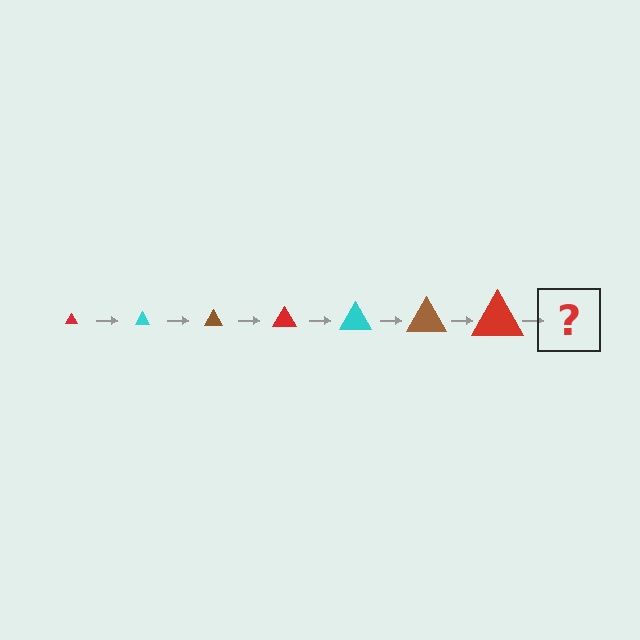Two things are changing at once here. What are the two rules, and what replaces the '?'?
The two rules are that the triangle grows larger each step and the color cycles through red, cyan, and brown. The '?' should be a cyan triangle, larger than the previous one.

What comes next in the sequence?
The next element should be a cyan triangle, larger than the previous one.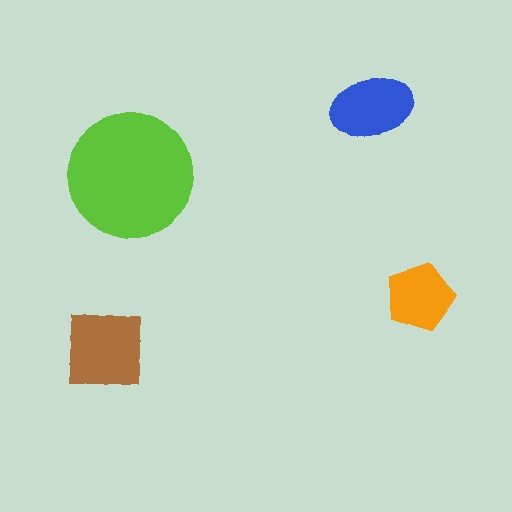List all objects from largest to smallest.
The lime circle, the brown square, the blue ellipse, the orange pentagon.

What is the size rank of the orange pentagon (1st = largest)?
4th.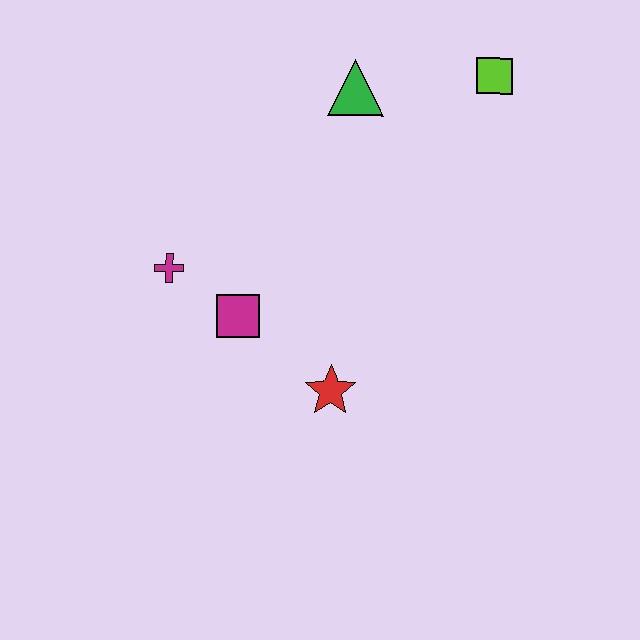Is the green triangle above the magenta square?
Yes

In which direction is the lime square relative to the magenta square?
The lime square is to the right of the magenta square.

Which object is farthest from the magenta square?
The lime square is farthest from the magenta square.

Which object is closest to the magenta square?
The magenta cross is closest to the magenta square.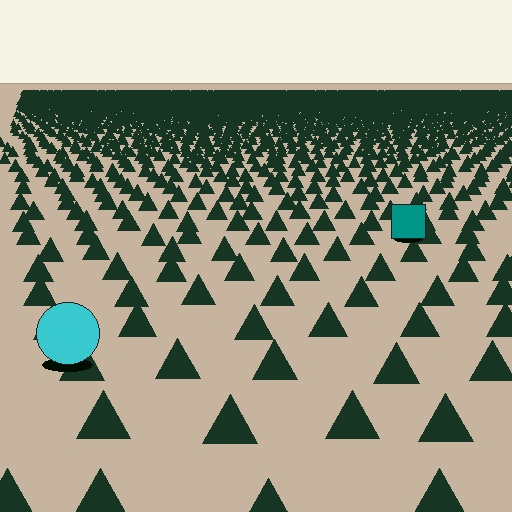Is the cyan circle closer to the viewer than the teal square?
Yes. The cyan circle is closer — you can tell from the texture gradient: the ground texture is coarser near it.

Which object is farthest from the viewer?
The teal square is farthest from the viewer. It appears smaller and the ground texture around it is denser.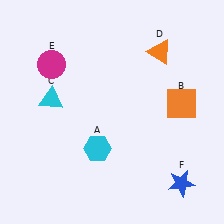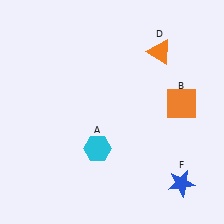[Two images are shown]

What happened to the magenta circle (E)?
The magenta circle (E) was removed in Image 2. It was in the top-left area of Image 1.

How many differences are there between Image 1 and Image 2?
There are 2 differences between the two images.